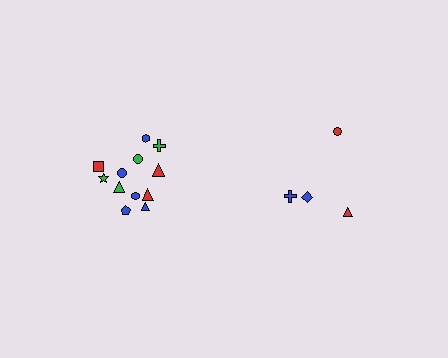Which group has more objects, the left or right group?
The left group.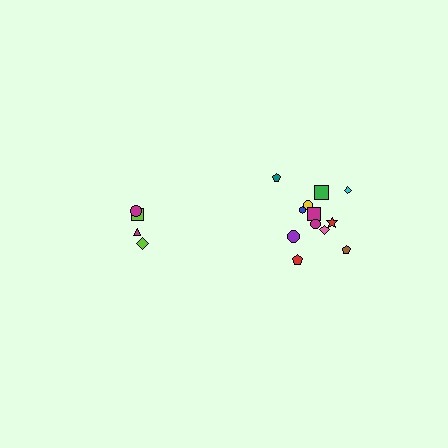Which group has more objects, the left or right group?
The right group.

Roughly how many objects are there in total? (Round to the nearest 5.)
Roughly 15 objects in total.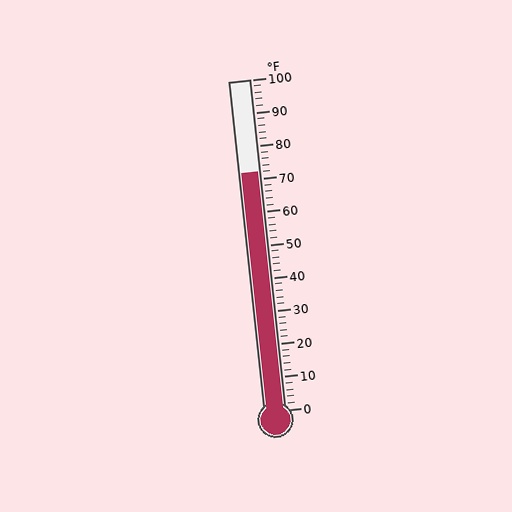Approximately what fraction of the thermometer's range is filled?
The thermometer is filled to approximately 70% of its range.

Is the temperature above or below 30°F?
The temperature is above 30°F.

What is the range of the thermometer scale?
The thermometer scale ranges from 0°F to 100°F.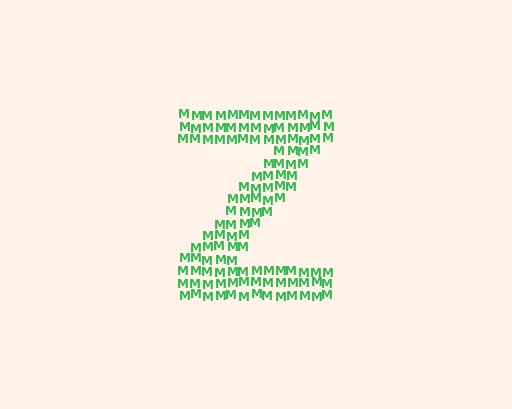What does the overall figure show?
The overall figure shows the letter Z.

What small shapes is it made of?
It is made of small letter M's.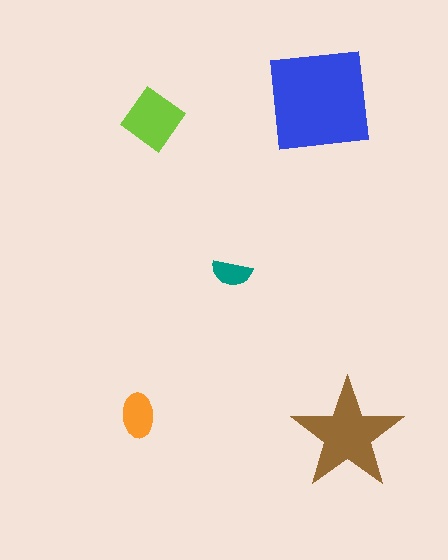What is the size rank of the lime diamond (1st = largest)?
3rd.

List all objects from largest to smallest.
The blue square, the brown star, the lime diamond, the orange ellipse, the teal semicircle.